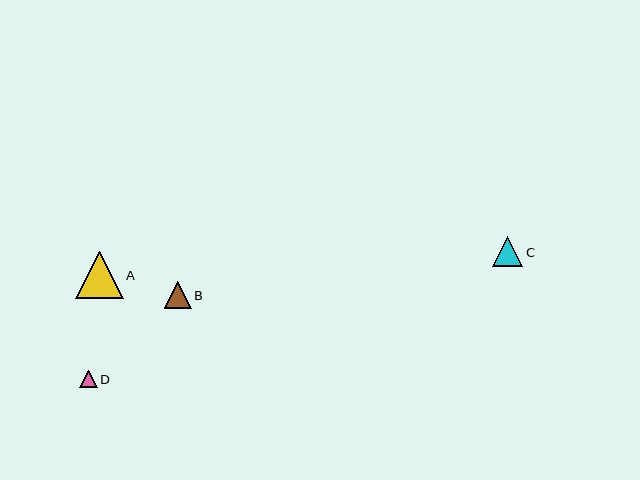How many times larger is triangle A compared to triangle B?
Triangle A is approximately 1.8 times the size of triangle B.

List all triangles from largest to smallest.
From largest to smallest: A, C, B, D.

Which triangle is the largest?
Triangle A is the largest with a size of approximately 47 pixels.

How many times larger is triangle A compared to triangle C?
Triangle A is approximately 1.6 times the size of triangle C.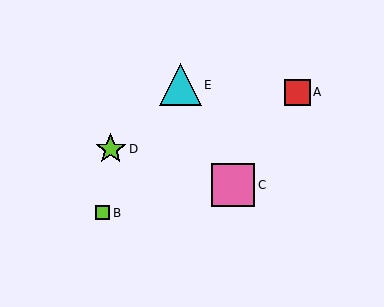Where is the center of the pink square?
The center of the pink square is at (233, 185).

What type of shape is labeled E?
Shape E is a cyan triangle.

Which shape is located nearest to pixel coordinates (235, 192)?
The pink square (labeled C) at (233, 185) is nearest to that location.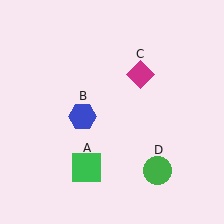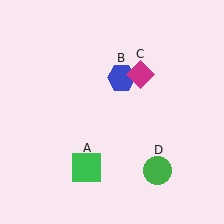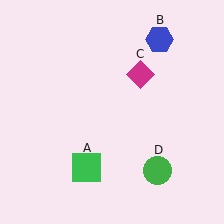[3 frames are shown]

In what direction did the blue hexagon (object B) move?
The blue hexagon (object B) moved up and to the right.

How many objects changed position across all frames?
1 object changed position: blue hexagon (object B).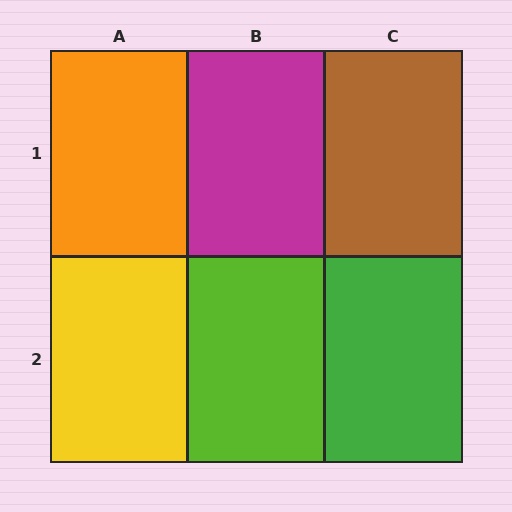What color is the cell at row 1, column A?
Orange.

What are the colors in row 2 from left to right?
Yellow, lime, green.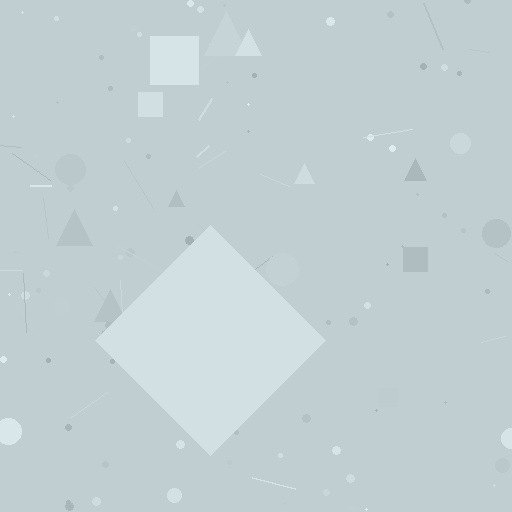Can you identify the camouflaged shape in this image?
The camouflaged shape is a diamond.